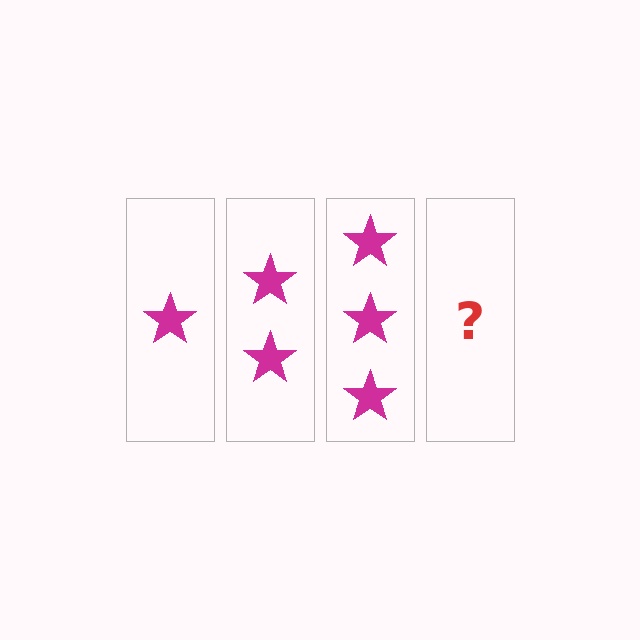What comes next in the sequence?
The next element should be 4 stars.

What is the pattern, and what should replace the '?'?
The pattern is that each step adds one more star. The '?' should be 4 stars.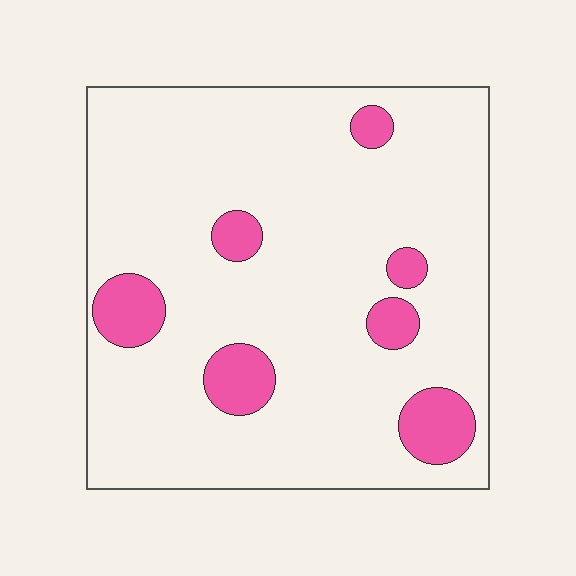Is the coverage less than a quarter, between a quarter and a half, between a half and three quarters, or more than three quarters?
Less than a quarter.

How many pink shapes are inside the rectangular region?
7.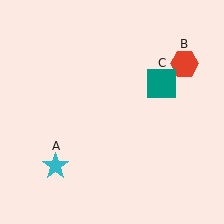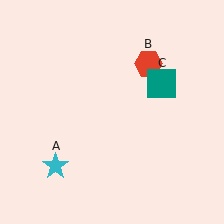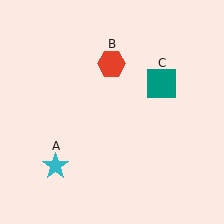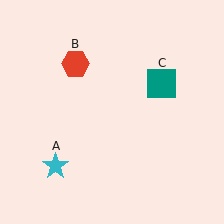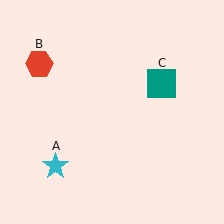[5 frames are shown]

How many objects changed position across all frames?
1 object changed position: red hexagon (object B).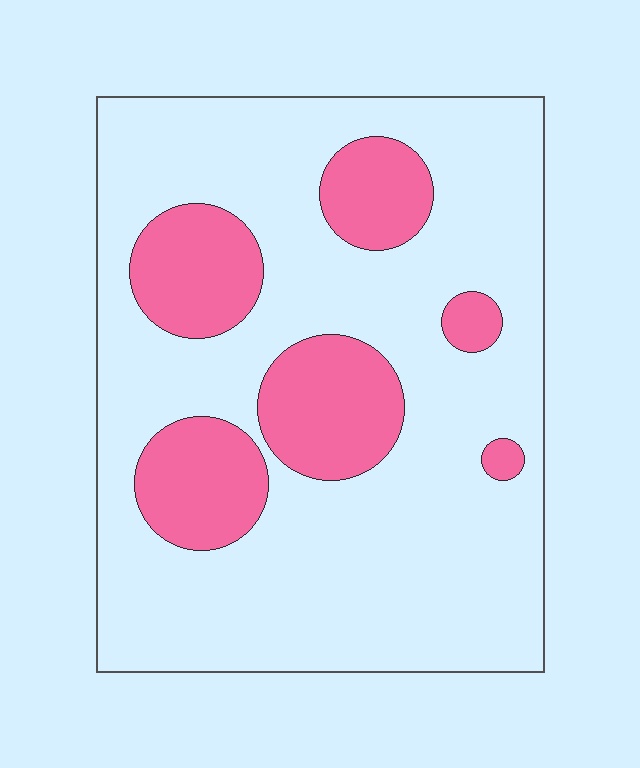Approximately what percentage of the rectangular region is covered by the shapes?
Approximately 25%.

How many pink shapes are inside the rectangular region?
6.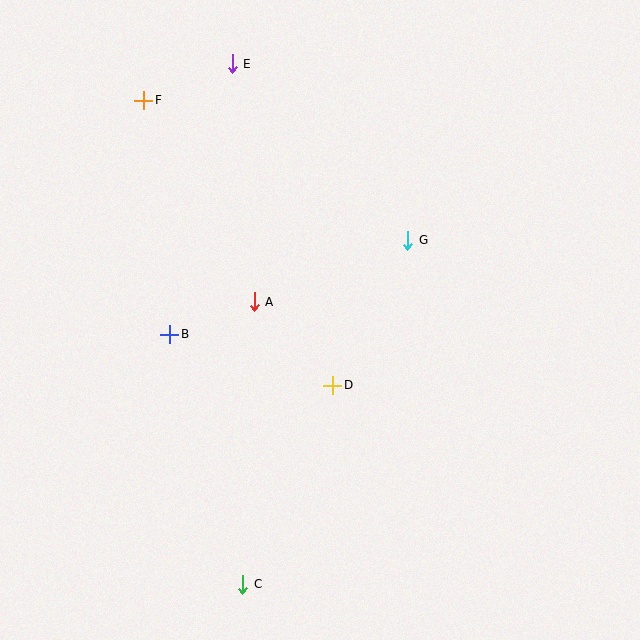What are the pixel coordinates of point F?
Point F is at (144, 100).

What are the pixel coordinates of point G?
Point G is at (408, 240).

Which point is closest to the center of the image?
Point D at (333, 385) is closest to the center.